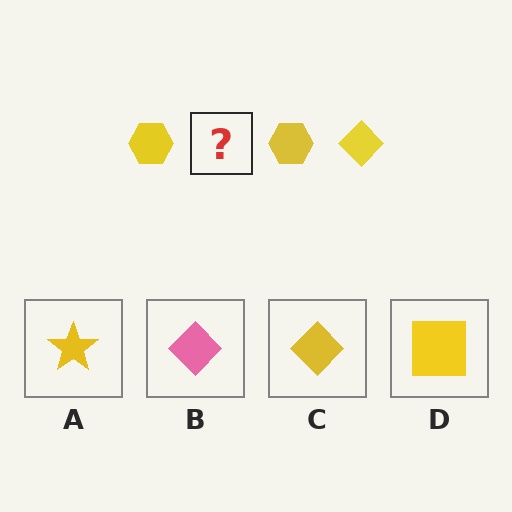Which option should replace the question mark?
Option C.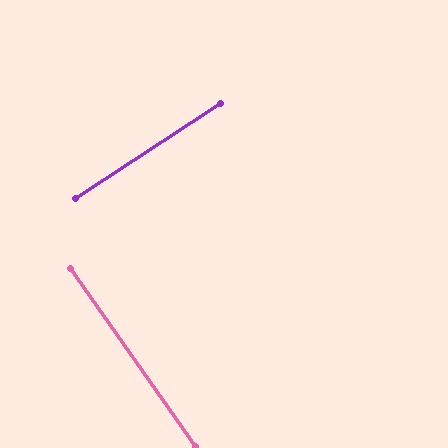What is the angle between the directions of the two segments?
Approximately 88 degrees.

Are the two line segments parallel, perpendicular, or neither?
Perpendicular — they meet at approximately 88°.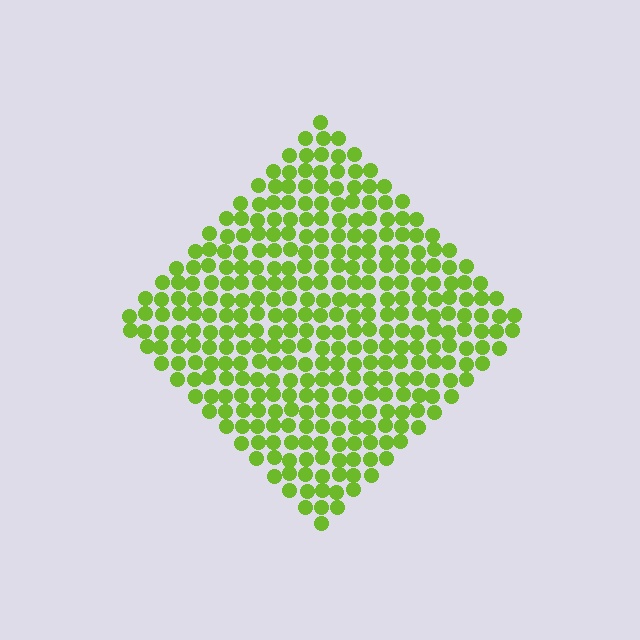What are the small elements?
The small elements are circles.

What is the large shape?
The large shape is a diamond.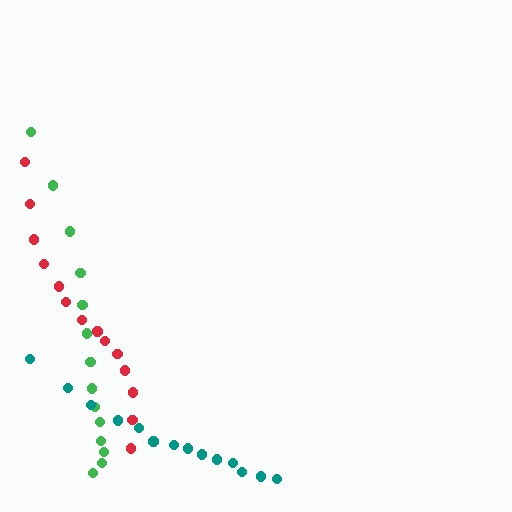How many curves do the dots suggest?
There are 3 distinct paths.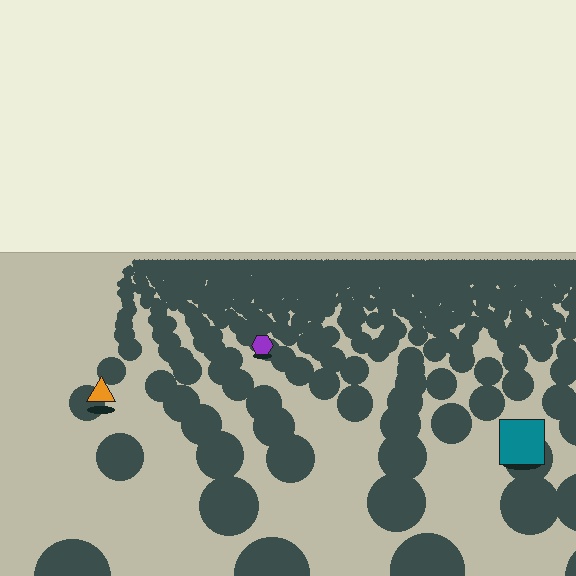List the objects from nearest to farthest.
From nearest to farthest: the teal square, the orange triangle, the purple hexagon.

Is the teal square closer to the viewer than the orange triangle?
Yes. The teal square is closer — you can tell from the texture gradient: the ground texture is coarser near it.